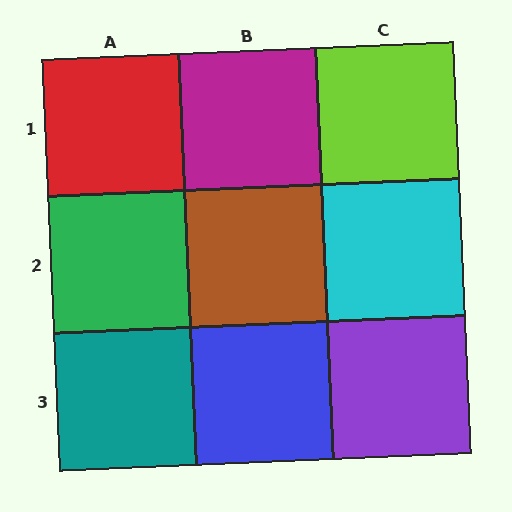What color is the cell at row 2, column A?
Green.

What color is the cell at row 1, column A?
Red.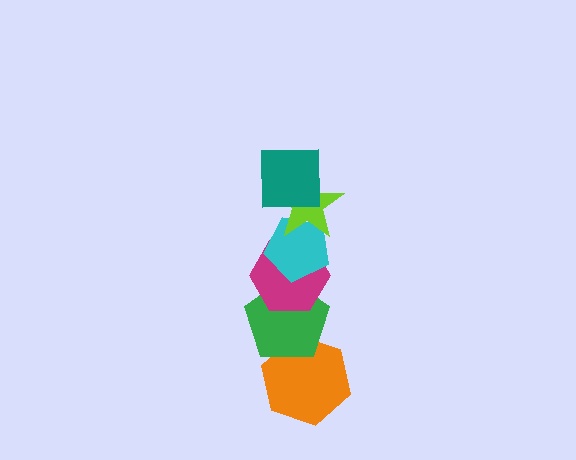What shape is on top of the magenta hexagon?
The cyan pentagon is on top of the magenta hexagon.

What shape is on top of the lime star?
The teal square is on top of the lime star.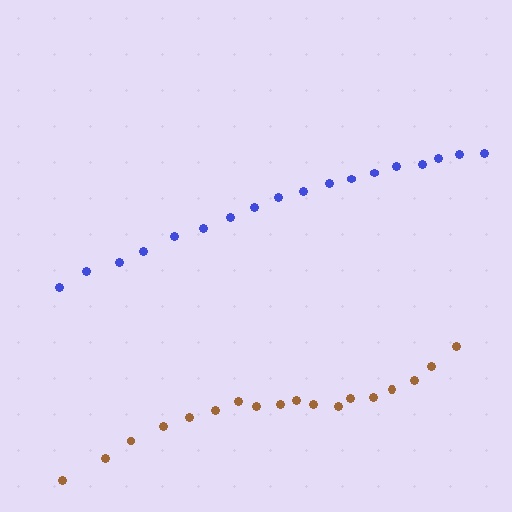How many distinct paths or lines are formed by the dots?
There are 2 distinct paths.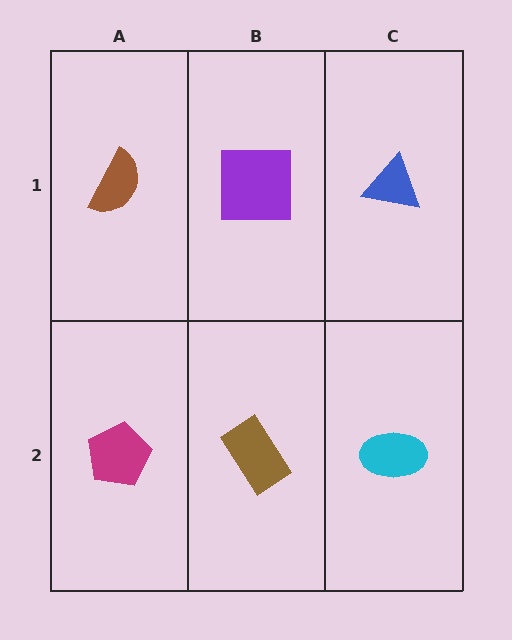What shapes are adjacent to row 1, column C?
A cyan ellipse (row 2, column C), a purple square (row 1, column B).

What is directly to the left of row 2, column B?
A magenta pentagon.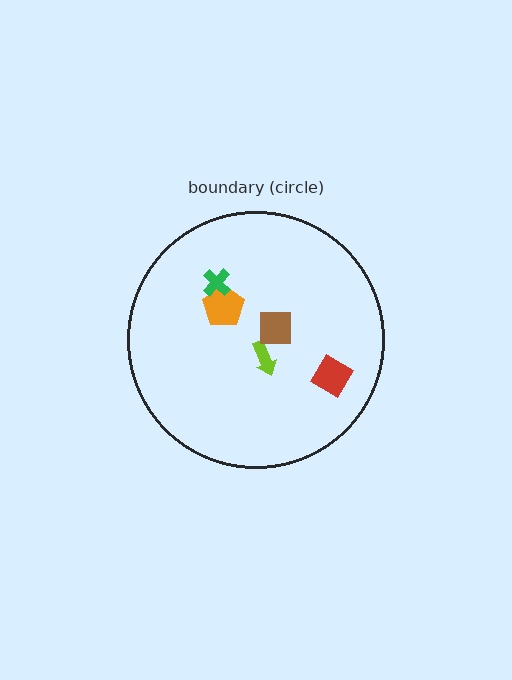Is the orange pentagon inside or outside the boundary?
Inside.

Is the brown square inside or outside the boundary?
Inside.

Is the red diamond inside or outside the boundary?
Inside.